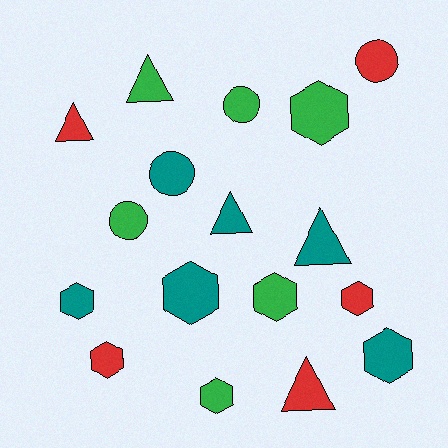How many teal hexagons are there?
There are 3 teal hexagons.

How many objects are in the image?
There are 17 objects.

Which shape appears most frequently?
Hexagon, with 8 objects.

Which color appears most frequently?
Teal, with 6 objects.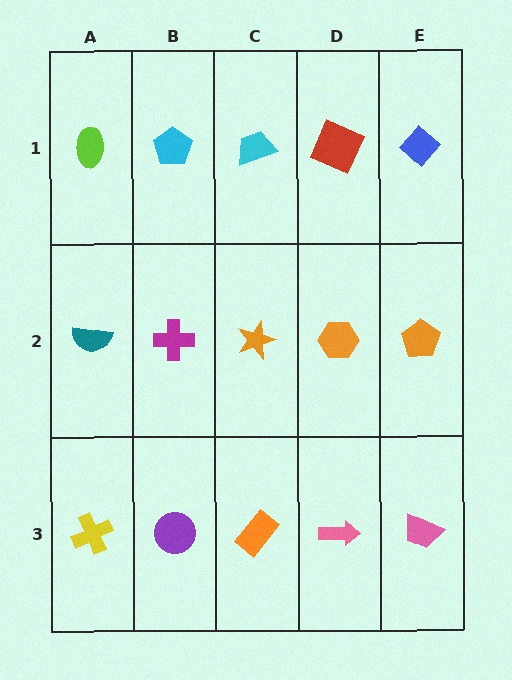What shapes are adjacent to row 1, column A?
A teal semicircle (row 2, column A), a cyan pentagon (row 1, column B).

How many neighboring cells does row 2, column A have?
3.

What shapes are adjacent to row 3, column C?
An orange star (row 2, column C), a purple circle (row 3, column B), a pink arrow (row 3, column D).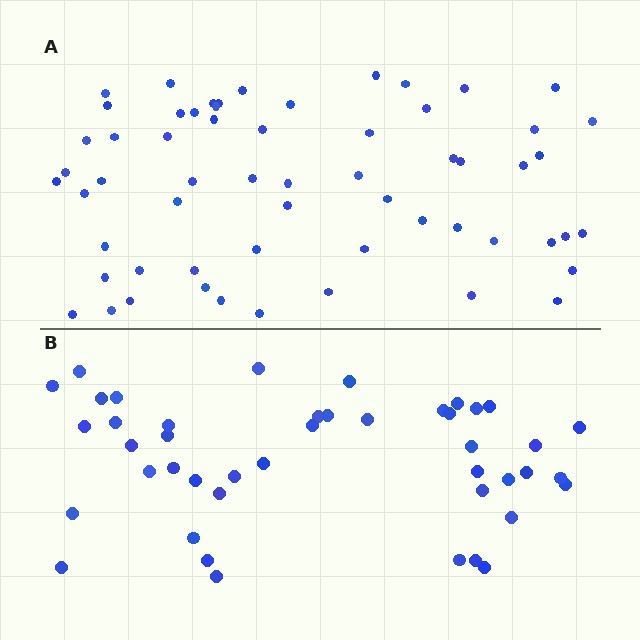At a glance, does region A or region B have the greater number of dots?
Region A (the top region) has more dots.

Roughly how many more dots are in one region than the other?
Region A has approximately 15 more dots than region B.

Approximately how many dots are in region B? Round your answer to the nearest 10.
About 40 dots. (The exact count is 44, which rounds to 40.)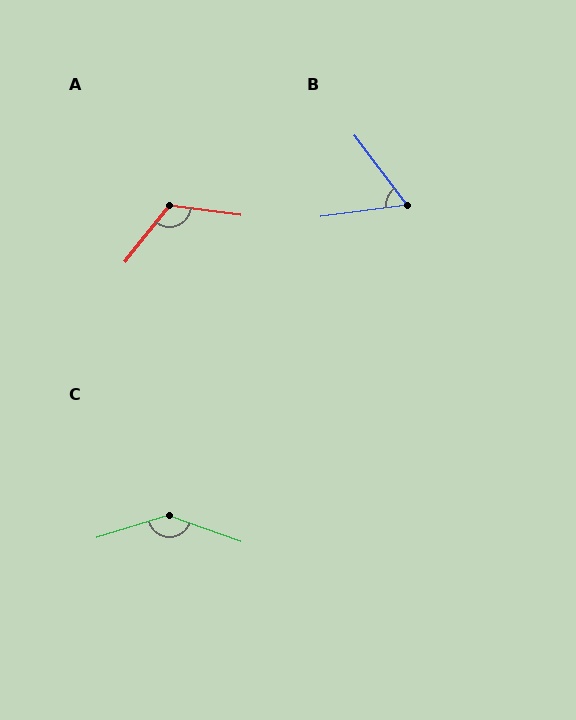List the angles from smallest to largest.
B (60°), A (121°), C (143°).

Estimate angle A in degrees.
Approximately 121 degrees.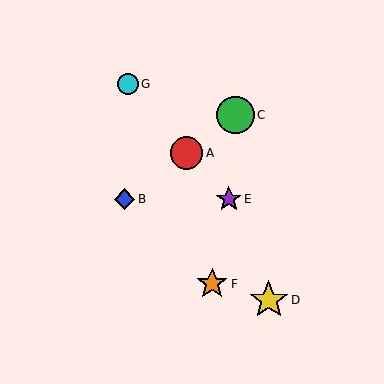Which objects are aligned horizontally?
Objects B, E are aligned horizontally.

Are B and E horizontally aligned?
Yes, both are at y≈199.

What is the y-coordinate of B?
Object B is at y≈199.